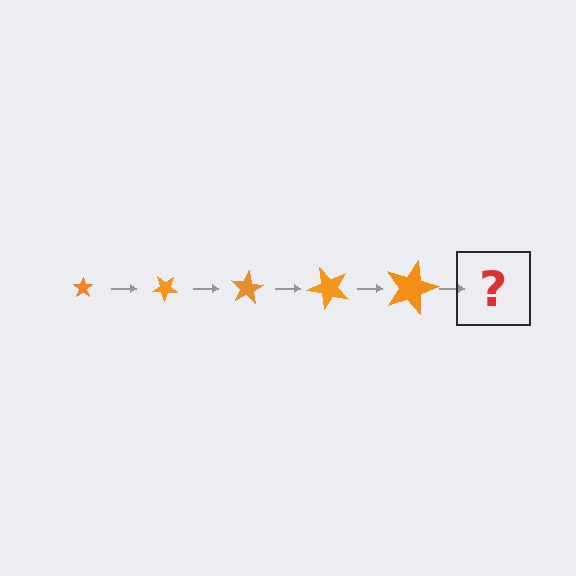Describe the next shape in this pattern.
It should be a star, larger than the previous one and rotated 200 degrees from the start.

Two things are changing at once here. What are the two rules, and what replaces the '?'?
The two rules are that the star grows larger each step and it rotates 40 degrees each step. The '?' should be a star, larger than the previous one and rotated 200 degrees from the start.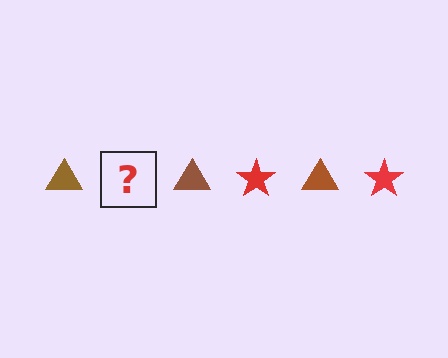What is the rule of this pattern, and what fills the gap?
The rule is that the pattern alternates between brown triangle and red star. The gap should be filled with a red star.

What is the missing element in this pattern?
The missing element is a red star.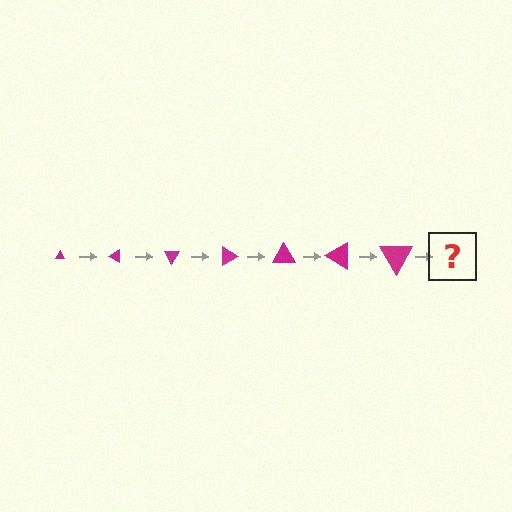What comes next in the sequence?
The next element should be a triangle, larger than the previous one and rotated 210 degrees from the start.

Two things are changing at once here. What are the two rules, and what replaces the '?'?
The two rules are that the triangle grows larger each step and it rotates 30 degrees each step. The '?' should be a triangle, larger than the previous one and rotated 210 degrees from the start.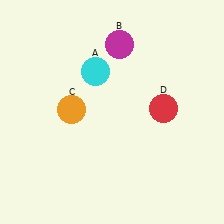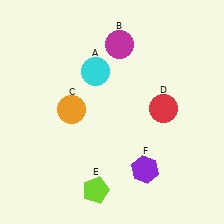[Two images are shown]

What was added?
A lime pentagon (E), a purple hexagon (F) were added in Image 2.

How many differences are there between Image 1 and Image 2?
There are 2 differences between the two images.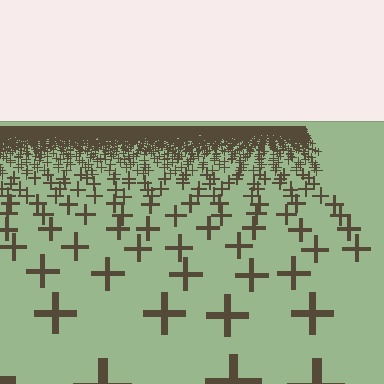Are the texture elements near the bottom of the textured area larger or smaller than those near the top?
Larger. Near the bottom, elements are closer to the viewer and appear at a bigger on-screen size.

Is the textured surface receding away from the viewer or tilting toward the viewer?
The surface is receding away from the viewer. Texture elements get smaller and denser toward the top.